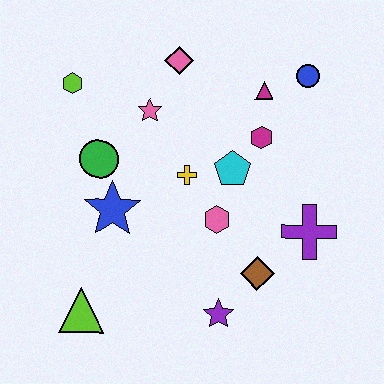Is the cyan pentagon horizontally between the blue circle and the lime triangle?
Yes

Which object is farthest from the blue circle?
The lime triangle is farthest from the blue circle.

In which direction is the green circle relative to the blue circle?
The green circle is to the left of the blue circle.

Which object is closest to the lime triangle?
The blue star is closest to the lime triangle.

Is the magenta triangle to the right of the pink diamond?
Yes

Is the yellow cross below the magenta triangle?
Yes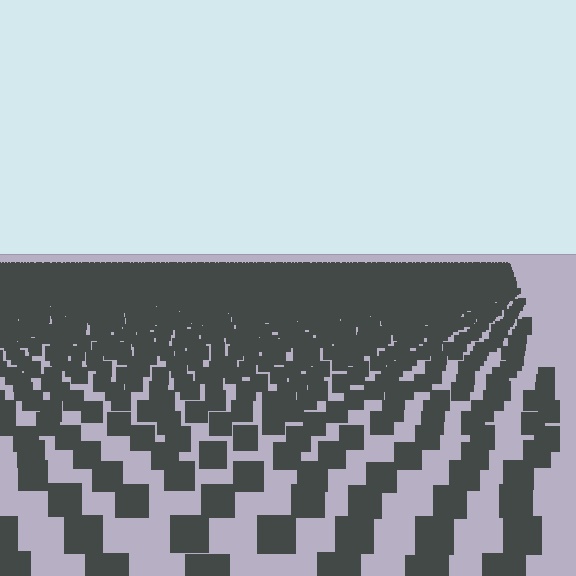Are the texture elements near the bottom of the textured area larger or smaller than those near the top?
Larger. Near the bottom, elements are closer to the viewer and appear at a bigger on-screen size.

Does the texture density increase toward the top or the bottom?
Density increases toward the top.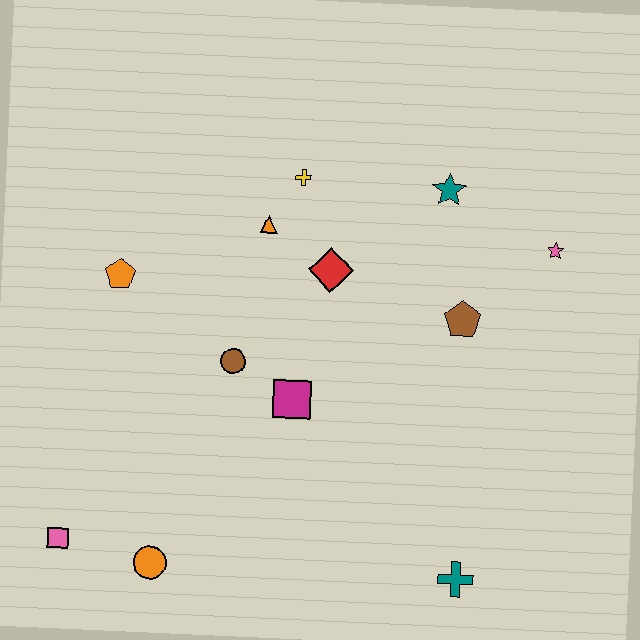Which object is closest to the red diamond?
The orange triangle is closest to the red diamond.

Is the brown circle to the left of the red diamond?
Yes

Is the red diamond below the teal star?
Yes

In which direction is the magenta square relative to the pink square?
The magenta square is to the right of the pink square.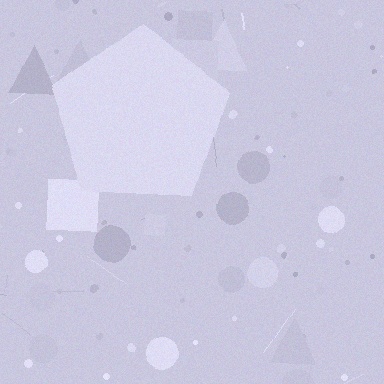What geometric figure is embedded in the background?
A pentagon is embedded in the background.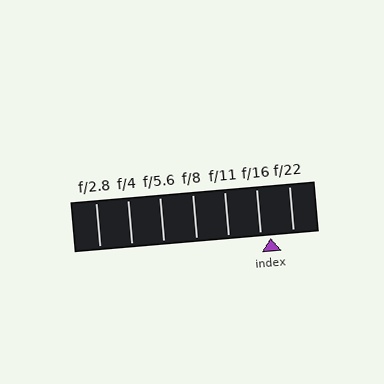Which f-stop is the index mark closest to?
The index mark is closest to f/16.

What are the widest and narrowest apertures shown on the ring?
The widest aperture shown is f/2.8 and the narrowest is f/22.